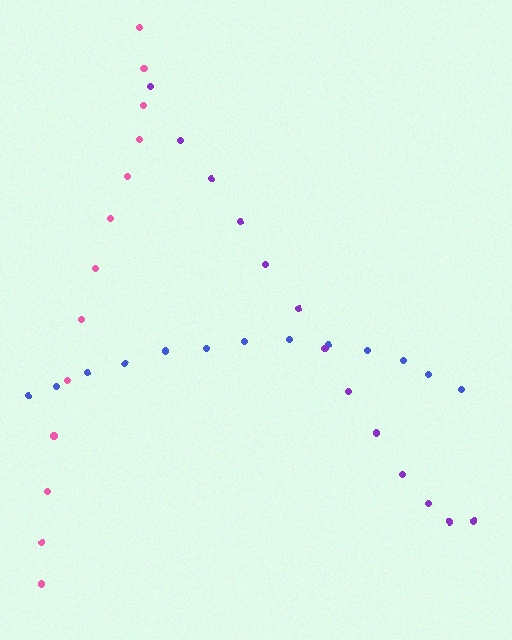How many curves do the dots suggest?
There are 3 distinct paths.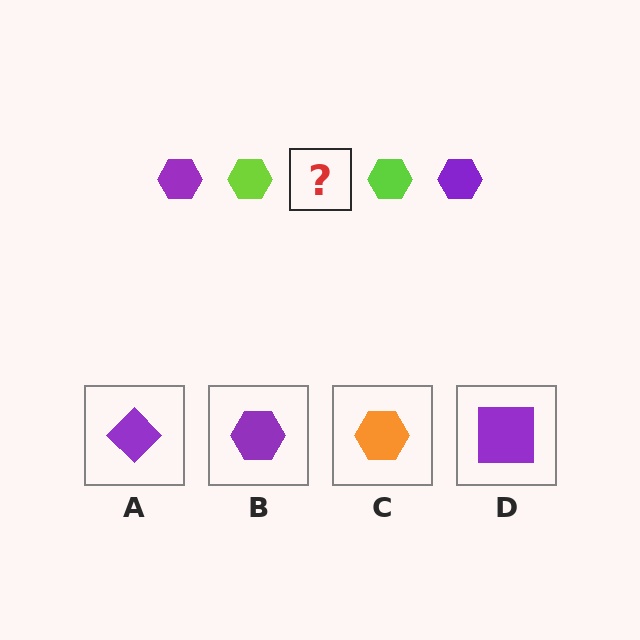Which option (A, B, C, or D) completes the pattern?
B.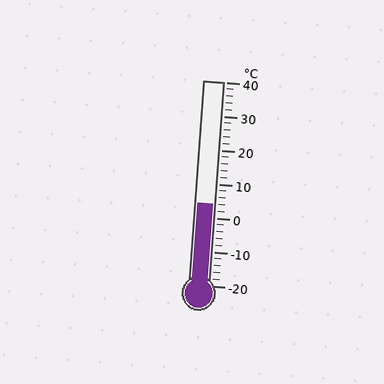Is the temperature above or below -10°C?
The temperature is above -10°C.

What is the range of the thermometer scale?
The thermometer scale ranges from -20°C to 40°C.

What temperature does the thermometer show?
The thermometer shows approximately 4°C.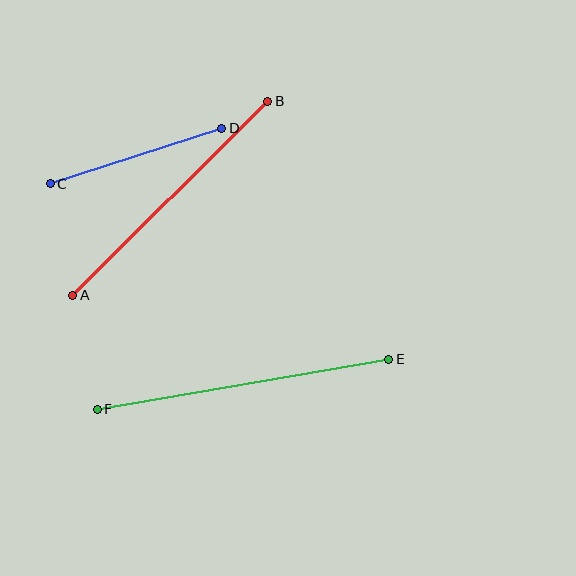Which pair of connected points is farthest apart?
Points E and F are farthest apart.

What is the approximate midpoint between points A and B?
The midpoint is at approximately (170, 198) pixels.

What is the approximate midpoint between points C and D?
The midpoint is at approximately (136, 156) pixels.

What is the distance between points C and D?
The distance is approximately 180 pixels.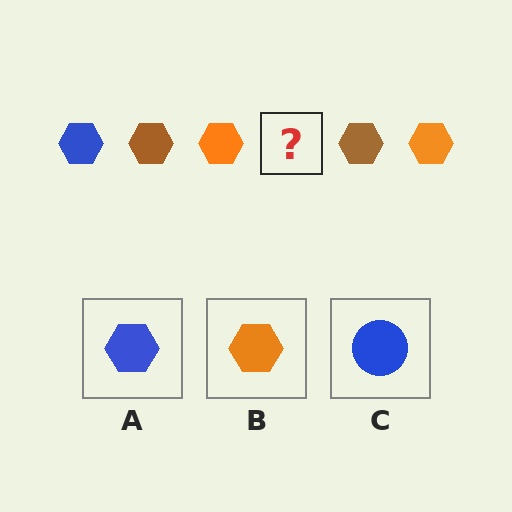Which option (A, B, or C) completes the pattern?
A.